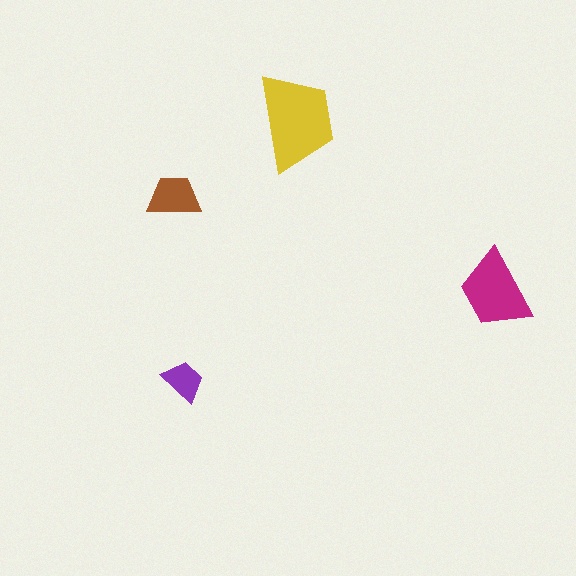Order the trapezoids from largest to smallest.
the yellow one, the magenta one, the brown one, the purple one.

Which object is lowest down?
The purple trapezoid is bottommost.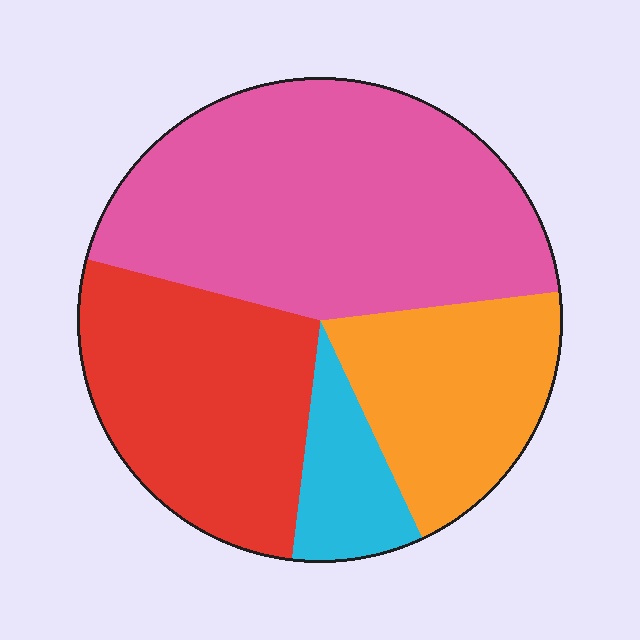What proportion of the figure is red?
Red covers 27% of the figure.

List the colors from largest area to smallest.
From largest to smallest: pink, red, orange, cyan.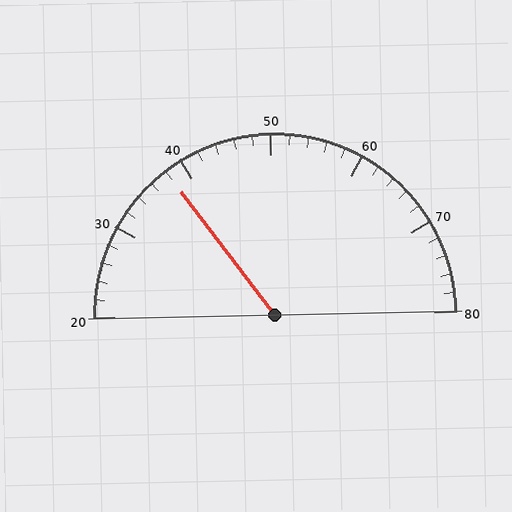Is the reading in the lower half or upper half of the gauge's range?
The reading is in the lower half of the range (20 to 80).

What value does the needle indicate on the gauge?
The needle indicates approximately 38.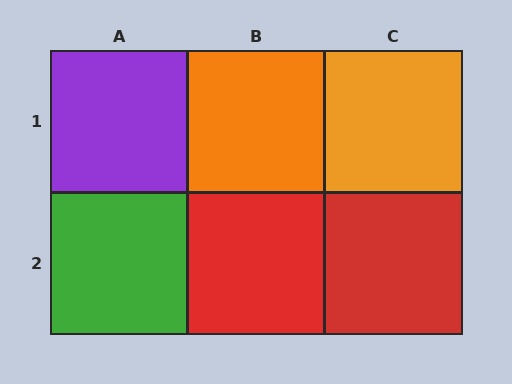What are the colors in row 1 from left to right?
Purple, orange, orange.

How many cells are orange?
2 cells are orange.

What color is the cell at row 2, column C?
Red.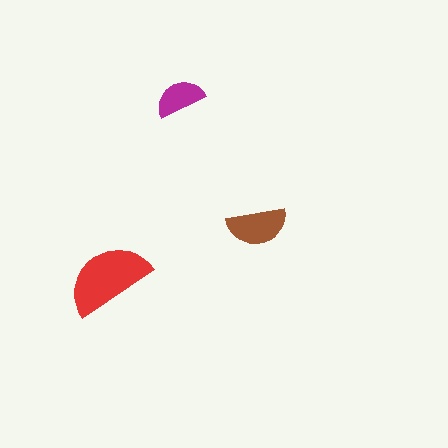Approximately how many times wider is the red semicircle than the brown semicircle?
About 1.5 times wider.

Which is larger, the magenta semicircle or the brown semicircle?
The brown one.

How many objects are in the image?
There are 3 objects in the image.